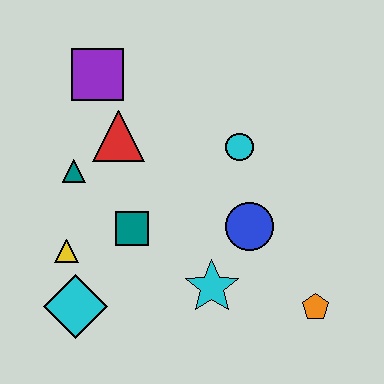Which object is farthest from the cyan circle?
The cyan diamond is farthest from the cyan circle.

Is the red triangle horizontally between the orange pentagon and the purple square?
Yes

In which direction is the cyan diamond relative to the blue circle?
The cyan diamond is to the left of the blue circle.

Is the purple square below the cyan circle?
No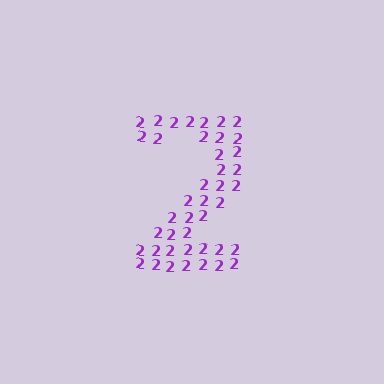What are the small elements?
The small elements are digit 2's.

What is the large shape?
The large shape is the digit 2.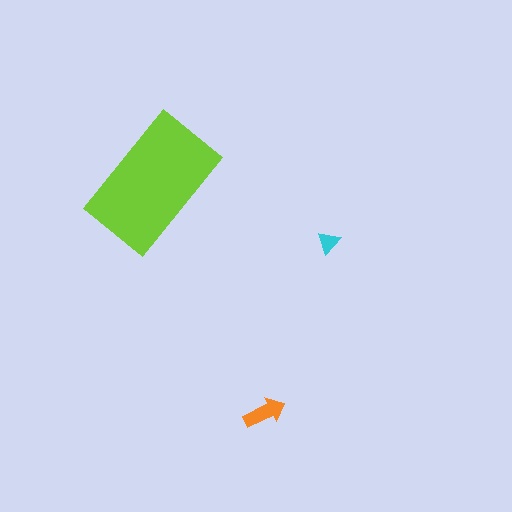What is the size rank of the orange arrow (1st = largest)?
2nd.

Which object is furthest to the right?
The cyan triangle is rightmost.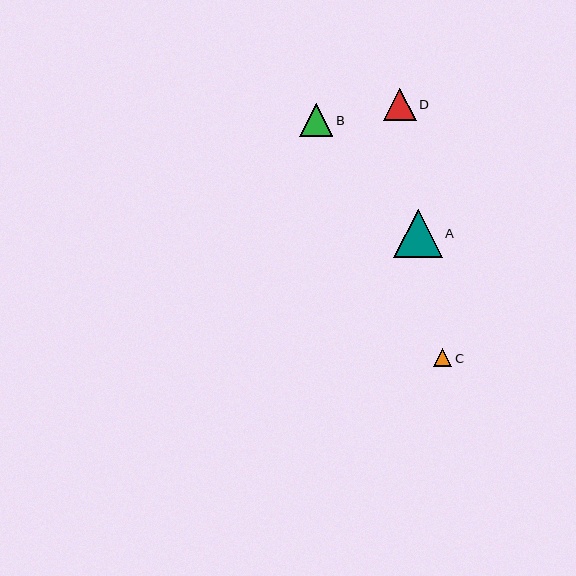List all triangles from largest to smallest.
From largest to smallest: A, B, D, C.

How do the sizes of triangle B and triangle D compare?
Triangle B and triangle D are approximately the same size.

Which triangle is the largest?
Triangle A is the largest with a size of approximately 49 pixels.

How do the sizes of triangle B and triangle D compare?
Triangle B and triangle D are approximately the same size.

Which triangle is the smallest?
Triangle C is the smallest with a size of approximately 18 pixels.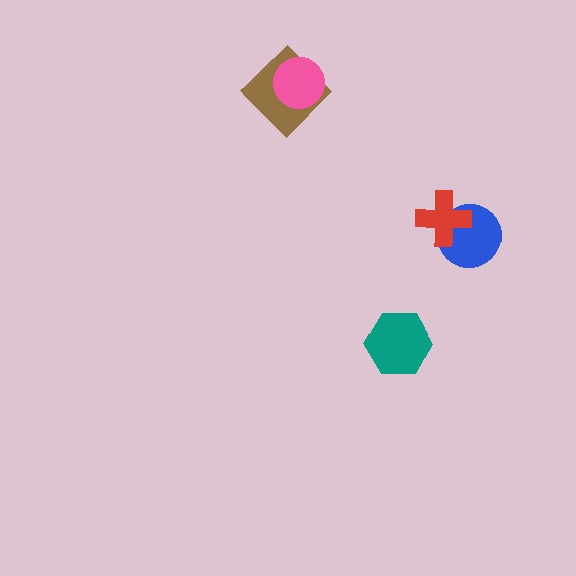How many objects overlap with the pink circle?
1 object overlaps with the pink circle.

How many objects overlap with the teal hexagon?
0 objects overlap with the teal hexagon.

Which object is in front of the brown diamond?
The pink circle is in front of the brown diamond.